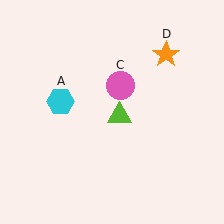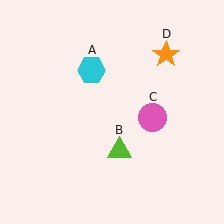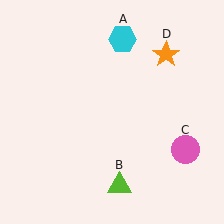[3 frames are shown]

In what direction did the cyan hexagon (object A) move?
The cyan hexagon (object A) moved up and to the right.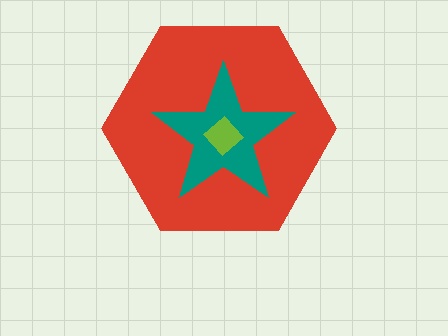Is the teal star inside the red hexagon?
Yes.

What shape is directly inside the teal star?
The lime diamond.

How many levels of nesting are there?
3.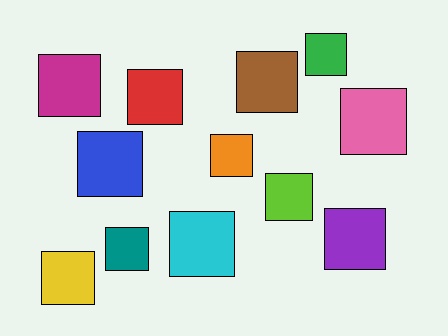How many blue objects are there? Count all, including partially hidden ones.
There is 1 blue object.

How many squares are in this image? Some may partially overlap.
There are 12 squares.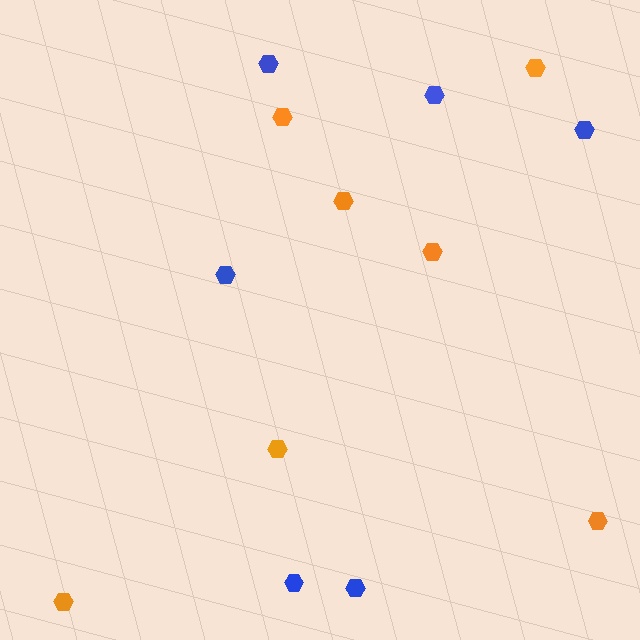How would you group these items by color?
There are 2 groups: one group of orange hexagons (7) and one group of blue hexagons (6).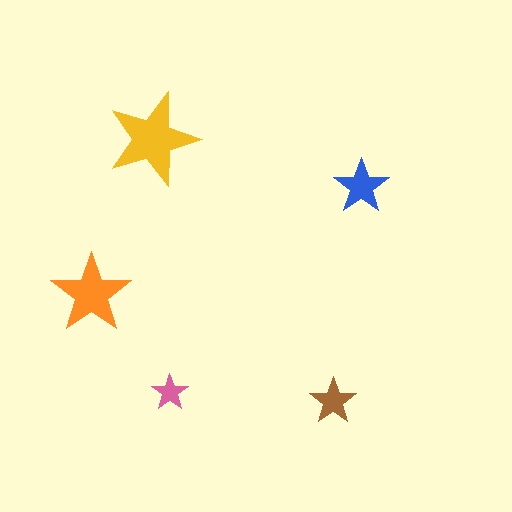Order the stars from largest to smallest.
the yellow one, the orange one, the blue one, the brown one, the pink one.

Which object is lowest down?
The brown star is bottommost.